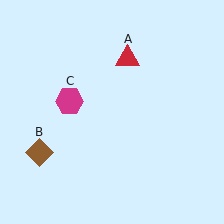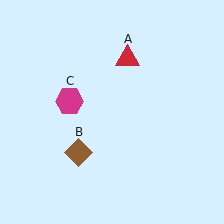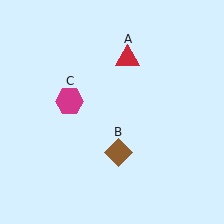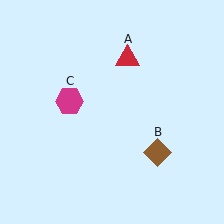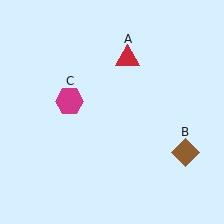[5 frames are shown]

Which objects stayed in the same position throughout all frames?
Red triangle (object A) and magenta hexagon (object C) remained stationary.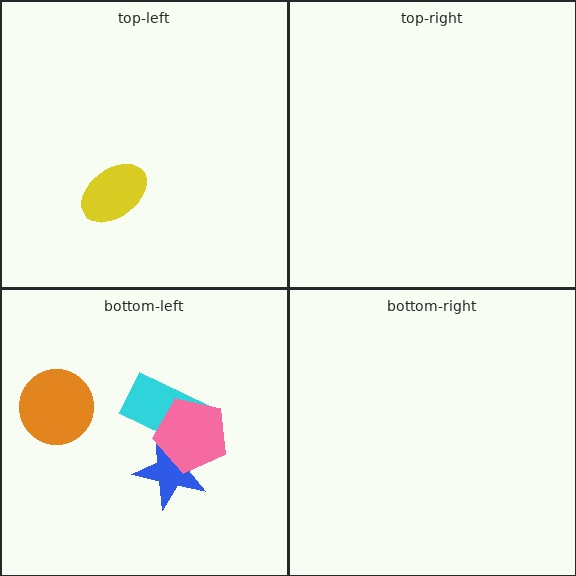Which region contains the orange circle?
The bottom-left region.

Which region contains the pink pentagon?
The bottom-left region.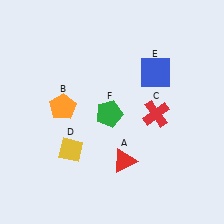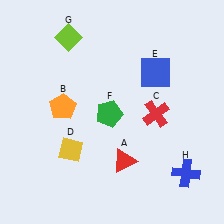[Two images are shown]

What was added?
A lime diamond (G), a blue cross (H) were added in Image 2.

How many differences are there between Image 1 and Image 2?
There are 2 differences between the two images.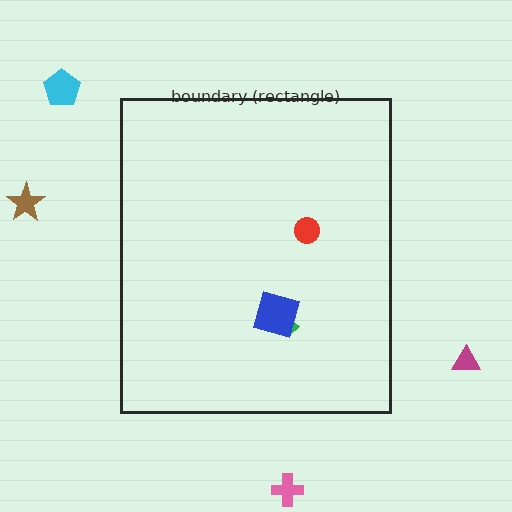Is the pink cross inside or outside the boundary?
Outside.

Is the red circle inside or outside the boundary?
Inside.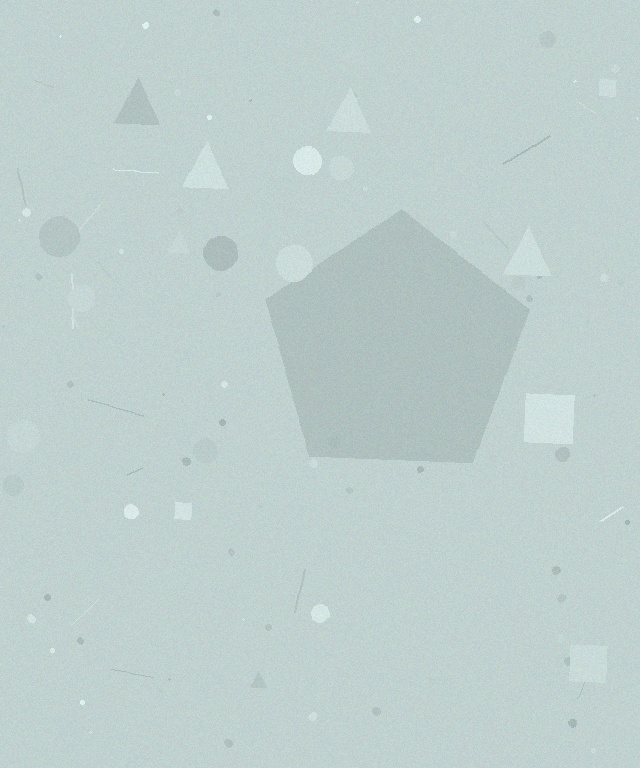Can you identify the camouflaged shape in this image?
The camouflaged shape is a pentagon.